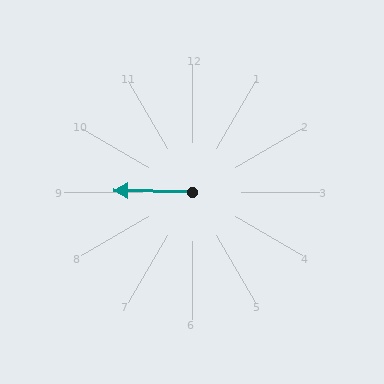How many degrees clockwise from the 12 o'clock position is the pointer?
Approximately 271 degrees.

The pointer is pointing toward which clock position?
Roughly 9 o'clock.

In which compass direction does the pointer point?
West.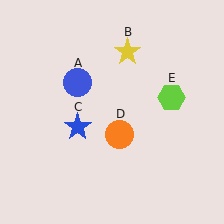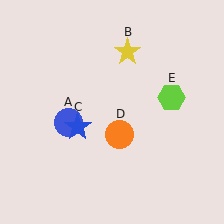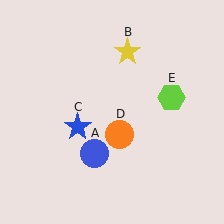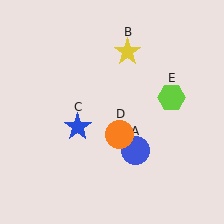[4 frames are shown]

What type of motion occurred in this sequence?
The blue circle (object A) rotated counterclockwise around the center of the scene.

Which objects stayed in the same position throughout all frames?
Yellow star (object B) and blue star (object C) and orange circle (object D) and lime hexagon (object E) remained stationary.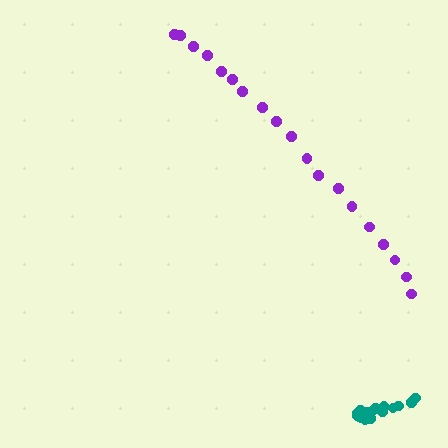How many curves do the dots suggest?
There are 2 distinct paths.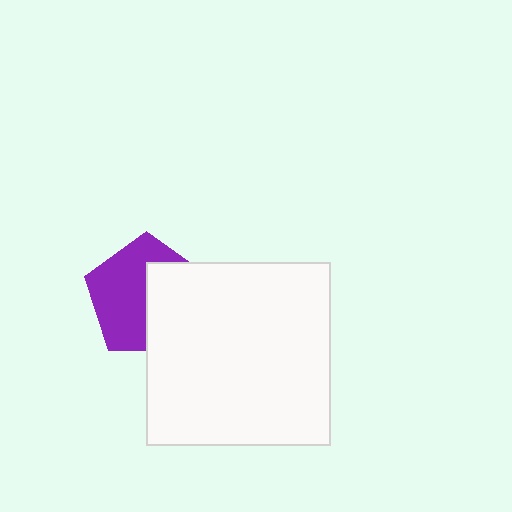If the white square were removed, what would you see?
You would see the complete purple pentagon.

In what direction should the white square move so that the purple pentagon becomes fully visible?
The white square should move right. That is the shortest direction to clear the overlap and leave the purple pentagon fully visible.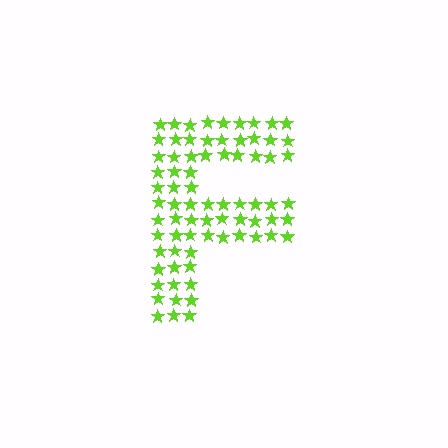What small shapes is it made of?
It is made of small stars.